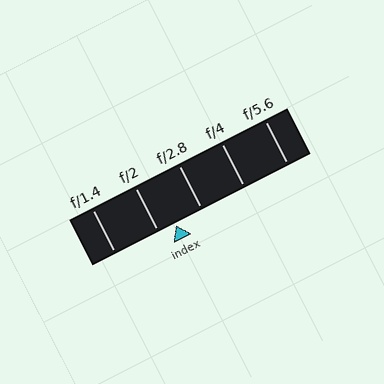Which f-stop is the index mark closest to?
The index mark is closest to f/2.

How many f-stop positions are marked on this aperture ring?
There are 5 f-stop positions marked.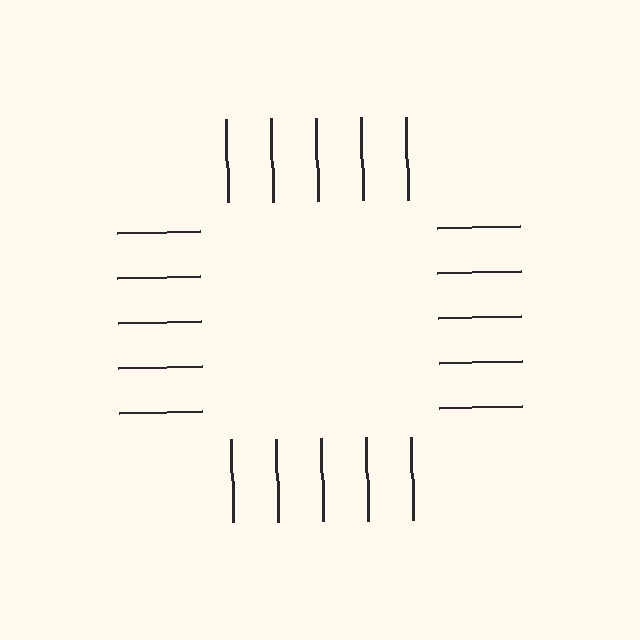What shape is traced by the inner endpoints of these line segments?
An illusory square — the line segments terminate on its edges but no continuous stroke is drawn.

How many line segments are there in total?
20 — 5 along each of the 4 edges.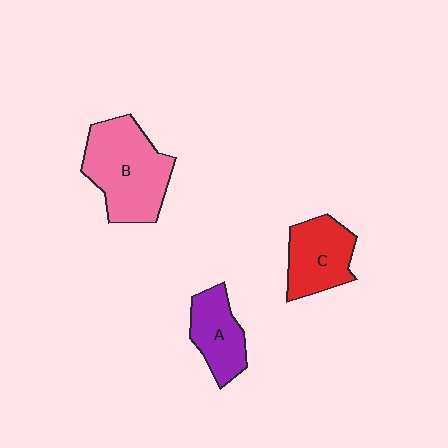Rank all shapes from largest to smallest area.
From largest to smallest: B (pink), C (red), A (purple).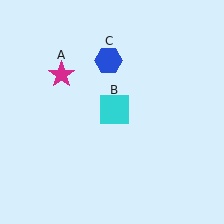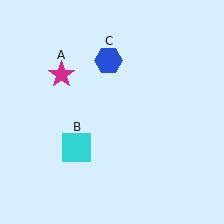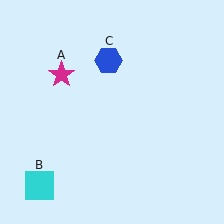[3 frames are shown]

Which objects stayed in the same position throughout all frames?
Magenta star (object A) and blue hexagon (object C) remained stationary.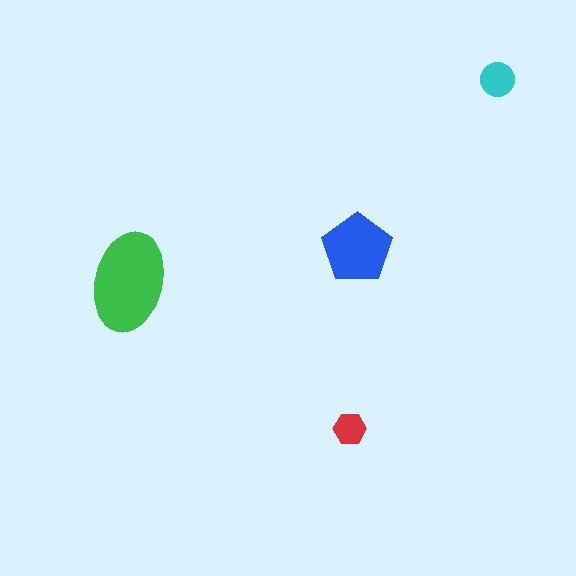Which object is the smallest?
The red hexagon.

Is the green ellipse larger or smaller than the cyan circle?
Larger.